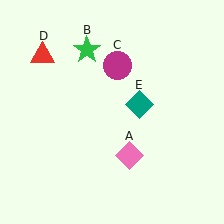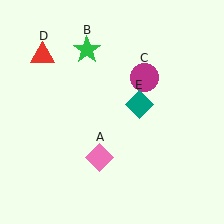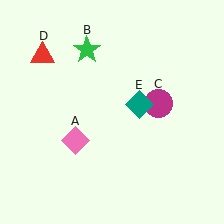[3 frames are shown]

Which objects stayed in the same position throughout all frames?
Green star (object B) and red triangle (object D) and teal diamond (object E) remained stationary.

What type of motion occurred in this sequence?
The pink diamond (object A), magenta circle (object C) rotated clockwise around the center of the scene.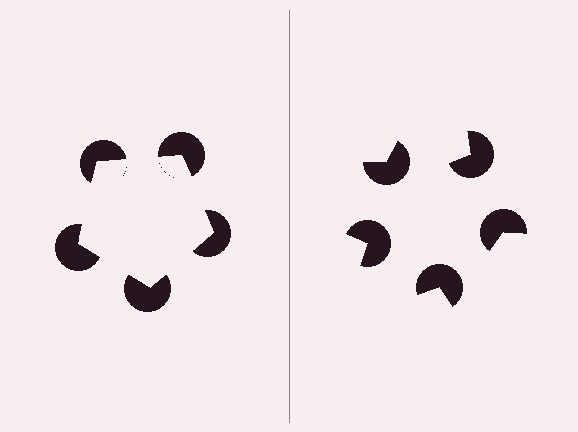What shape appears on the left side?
An illusory pentagon.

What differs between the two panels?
The pac-man discs are positioned identically on both sides; only the wedge orientations differ. On the left they align to a pentagon; on the right they are misaligned.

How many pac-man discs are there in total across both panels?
10 — 5 on each side.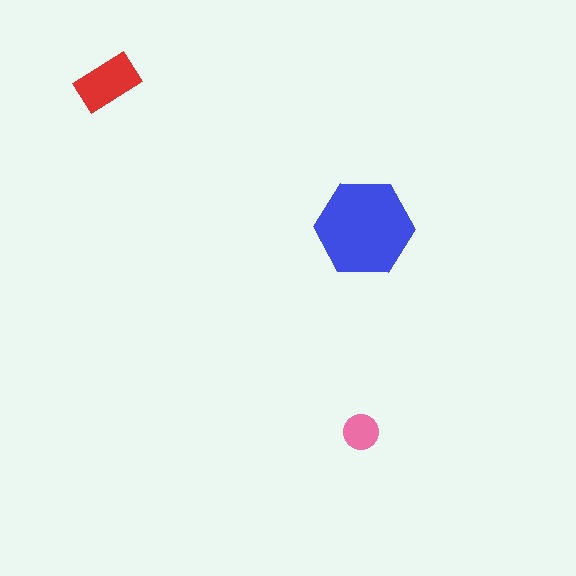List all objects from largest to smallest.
The blue hexagon, the red rectangle, the pink circle.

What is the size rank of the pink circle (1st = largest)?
3rd.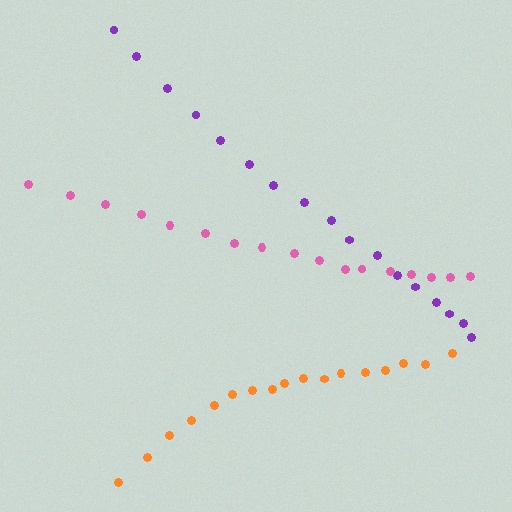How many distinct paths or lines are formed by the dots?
There are 3 distinct paths.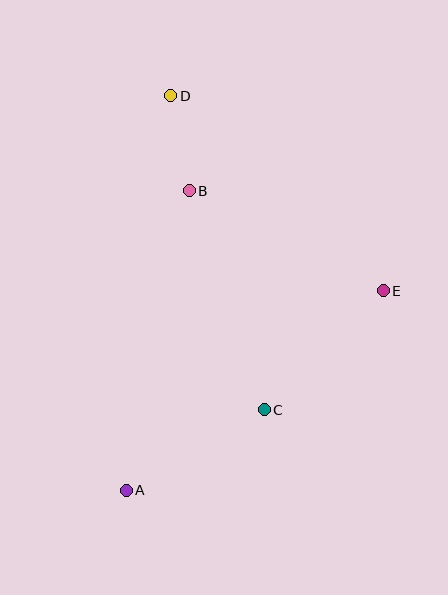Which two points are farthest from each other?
Points A and D are farthest from each other.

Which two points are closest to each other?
Points B and D are closest to each other.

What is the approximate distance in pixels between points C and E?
The distance between C and E is approximately 168 pixels.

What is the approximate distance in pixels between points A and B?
The distance between A and B is approximately 306 pixels.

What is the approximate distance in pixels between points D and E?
The distance between D and E is approximately 288 pixels.